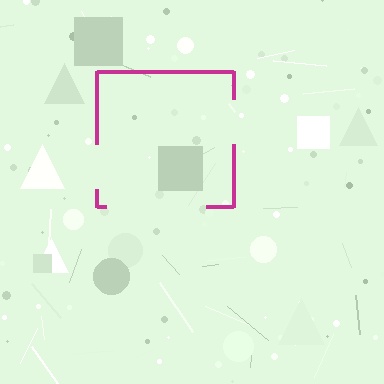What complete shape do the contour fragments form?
The contour fragments form a square.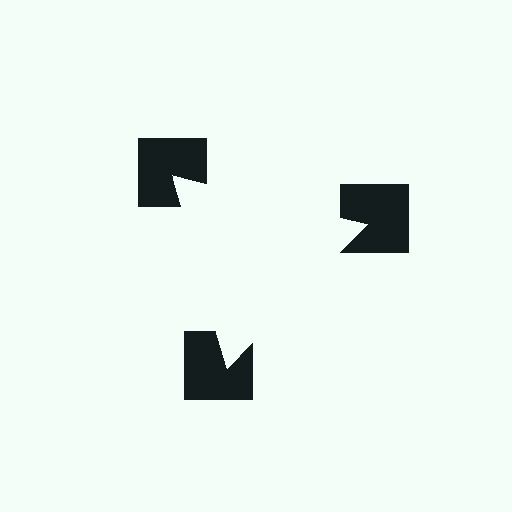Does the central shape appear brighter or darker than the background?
It typically appears slightly brighter than the background, even though no actual brightness change is drawn.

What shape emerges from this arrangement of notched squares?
An illusory triangle — its edges are inferred from the aligned wedge cuts in the notched squares, not physically drawn.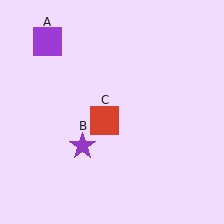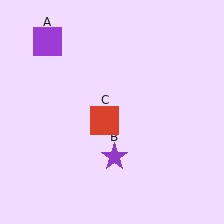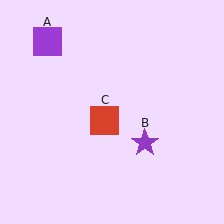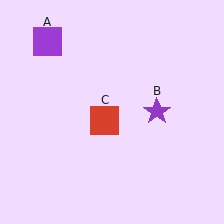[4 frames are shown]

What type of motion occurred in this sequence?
The purple star (object B) rotated counterclockwise around the center of the scene.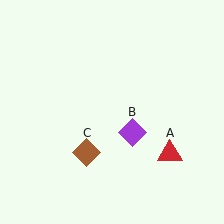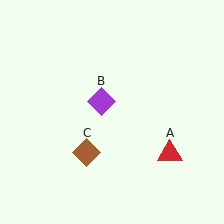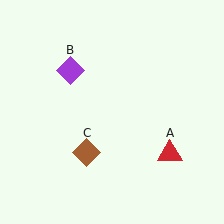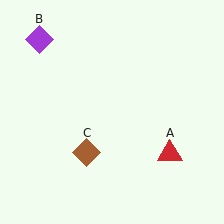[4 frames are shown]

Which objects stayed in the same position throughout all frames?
Red triangle (object A) and brown diamond (object C) remained stationary.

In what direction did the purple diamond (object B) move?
The purple diamond (object B) moved up and to the left.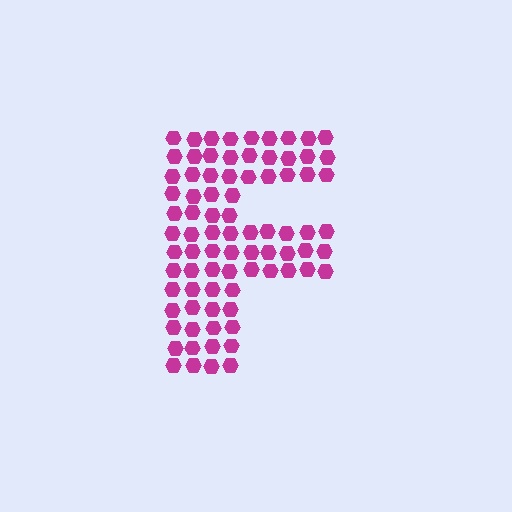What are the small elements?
The small elements are hexagons.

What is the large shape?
The large shape is the letter F.